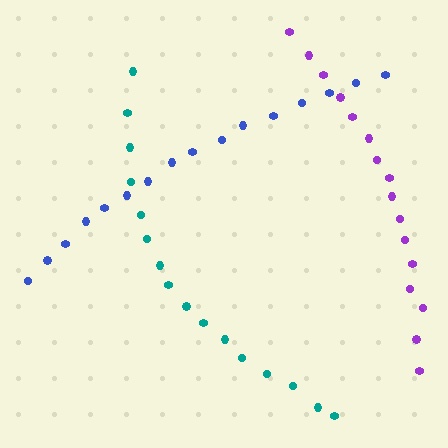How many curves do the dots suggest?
There are 3 distinct paths.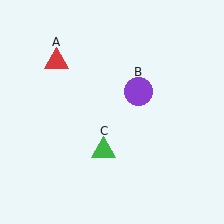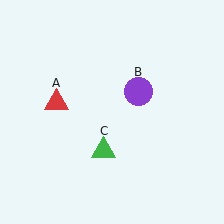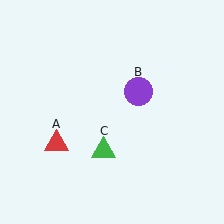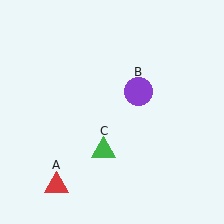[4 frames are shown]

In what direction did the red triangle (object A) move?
The red triangle (object A) moved down.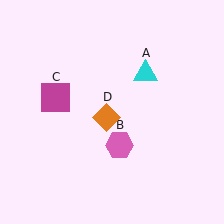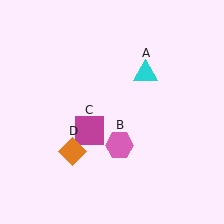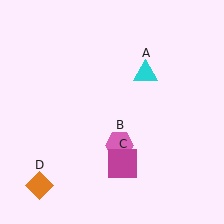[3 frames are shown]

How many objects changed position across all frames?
2 objects changed position: magenta square (object C), orange diamond (object D).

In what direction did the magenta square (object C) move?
The magenta square (object C) moved down and to the right.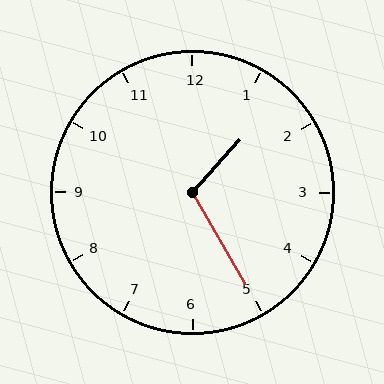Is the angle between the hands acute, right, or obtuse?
It is obtuse.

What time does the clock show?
1:25.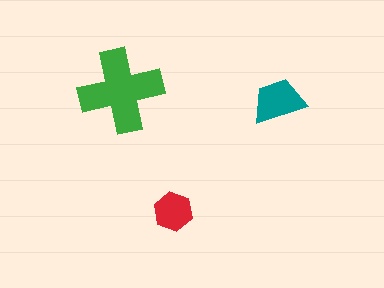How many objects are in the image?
There are 3 objects in the image.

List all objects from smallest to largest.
The red hexagon, the teal trapezoid, the green cross.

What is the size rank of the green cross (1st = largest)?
1st.